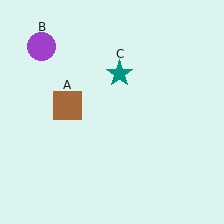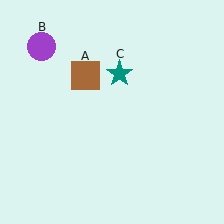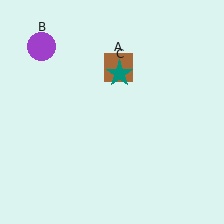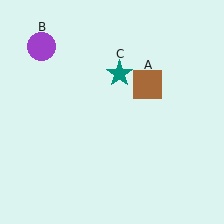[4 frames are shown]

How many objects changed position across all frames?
1 object changed position: brown square (object A).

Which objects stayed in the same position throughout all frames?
Purple circle (object B) and teal star (object C) remained stationary.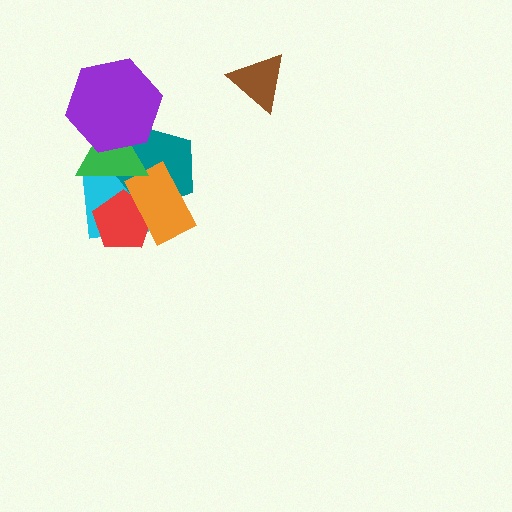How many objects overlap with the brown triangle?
0 objects overlap with the brown triangle.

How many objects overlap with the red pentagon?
3 objects overlap with the red pentagon.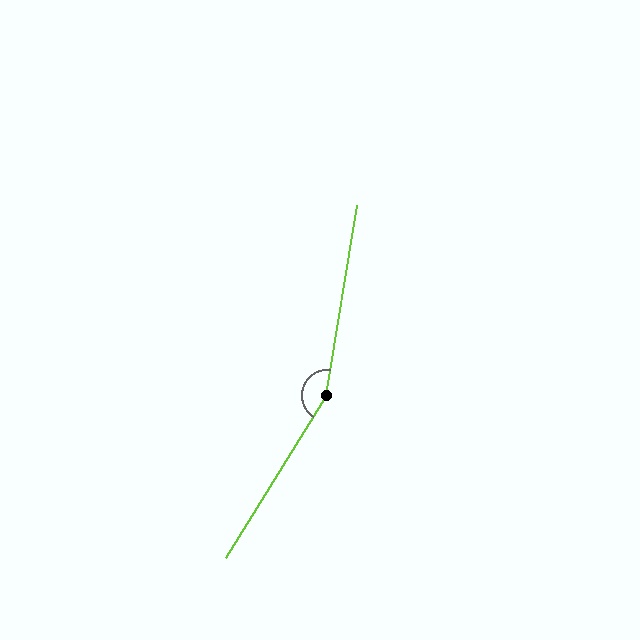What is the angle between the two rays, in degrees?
Approximately 157 degrees.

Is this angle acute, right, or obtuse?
It is obtuse.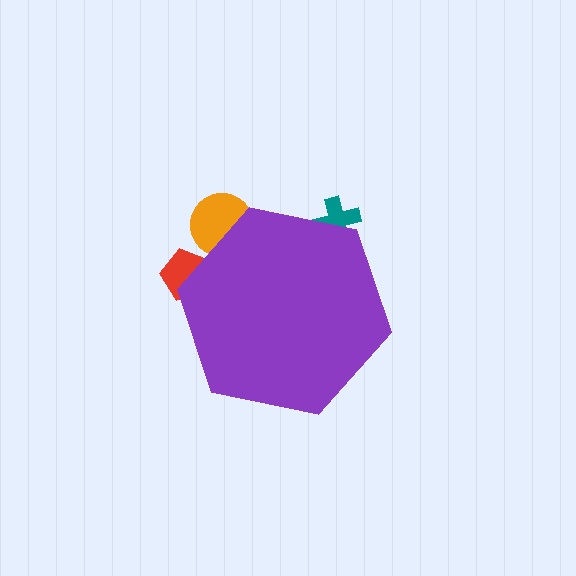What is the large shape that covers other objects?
A purple hexagon.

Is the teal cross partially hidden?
Yes, the teal cross is partially hidden behind the purple hexagon.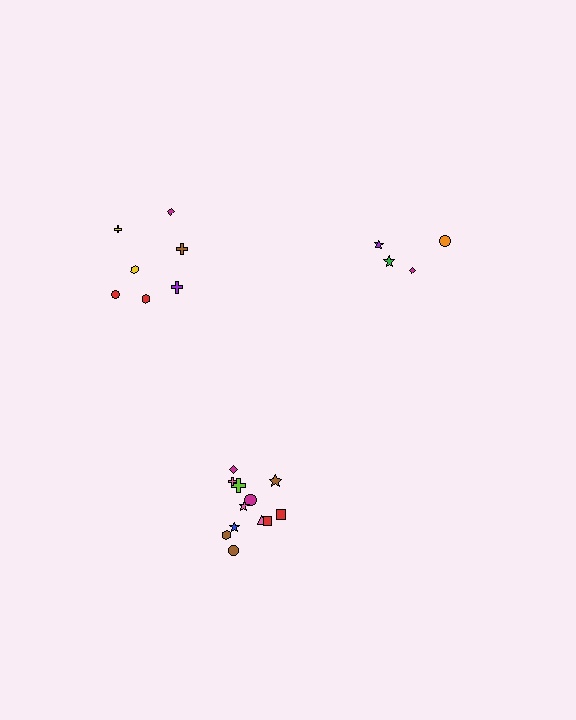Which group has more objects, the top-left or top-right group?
The top-left group.